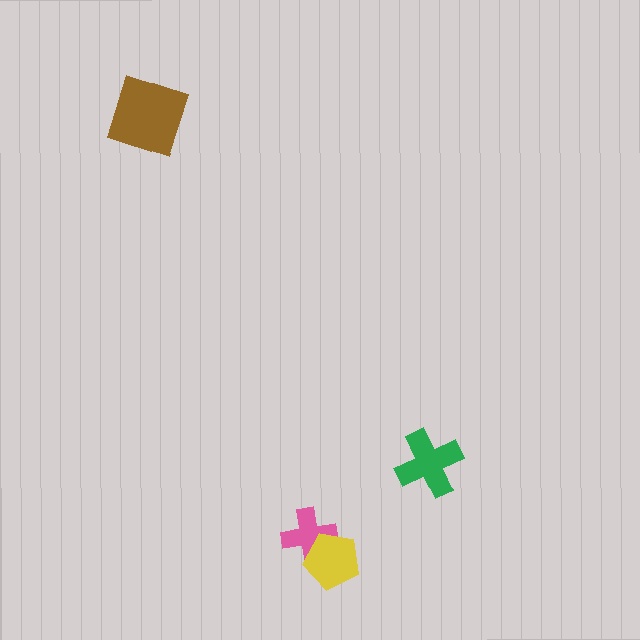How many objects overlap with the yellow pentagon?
1 object overlaps with the yellow pentagon.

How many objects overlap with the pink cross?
1 object overlaps with the pink cross.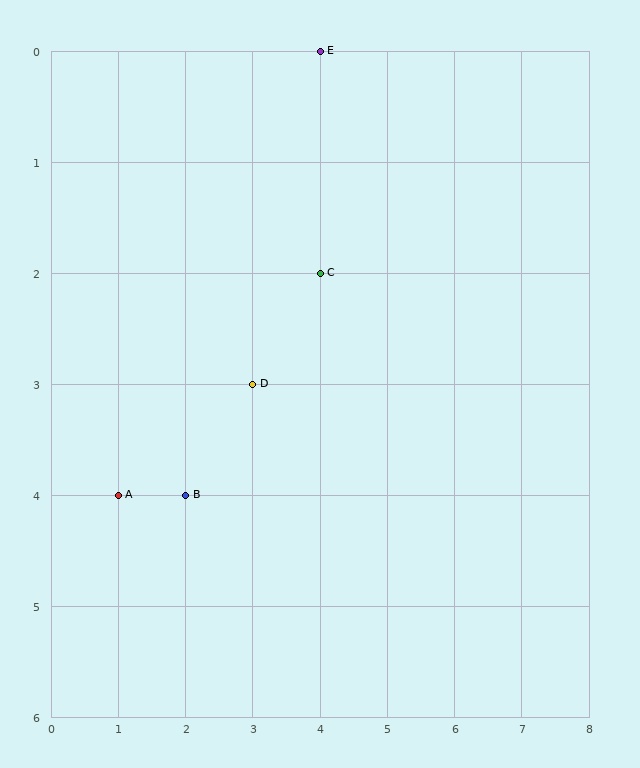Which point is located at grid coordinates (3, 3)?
Point D is at (3, 3).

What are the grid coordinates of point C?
Point C is at grid coordinates (4, 2).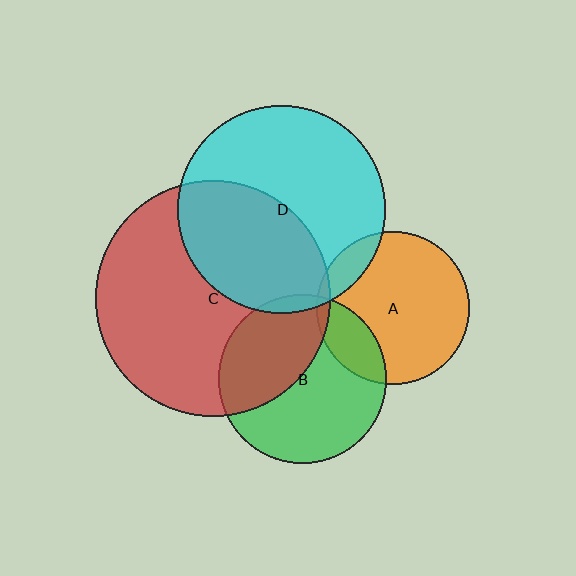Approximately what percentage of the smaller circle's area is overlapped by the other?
Approximately 40%.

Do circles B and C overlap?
Yes.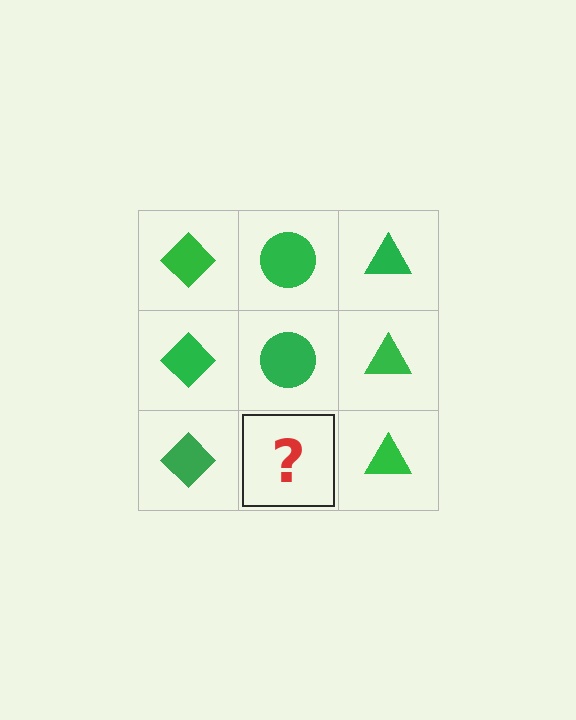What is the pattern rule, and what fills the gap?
The rule is that each column has a consistent shape. The gap should be filled with a green circle.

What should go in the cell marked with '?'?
The missing cell should contain a green circle.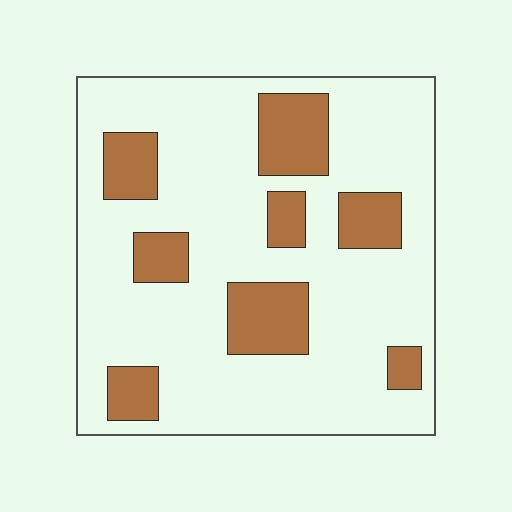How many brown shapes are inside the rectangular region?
8.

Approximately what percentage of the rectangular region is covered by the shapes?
Approximately 20%.